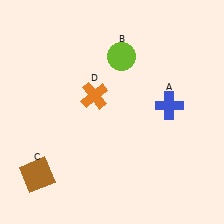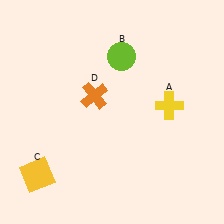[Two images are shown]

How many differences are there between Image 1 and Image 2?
There are 2 differences between the two images.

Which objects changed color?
A changed from blue to yellow. C changed from brown to yellow.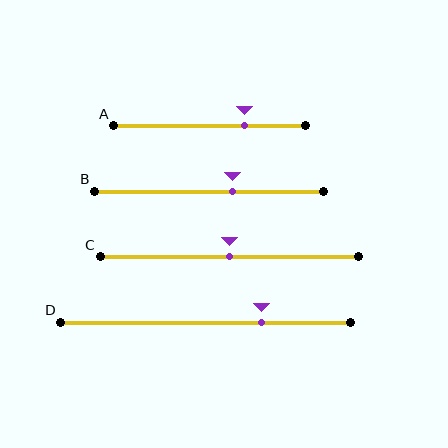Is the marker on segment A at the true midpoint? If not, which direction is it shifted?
No, the marker on segment A is shifted to the right by about 18% of the segment length.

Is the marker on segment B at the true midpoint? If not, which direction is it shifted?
No, the marker on segment B is shifted to the right by about 10% of the segment length.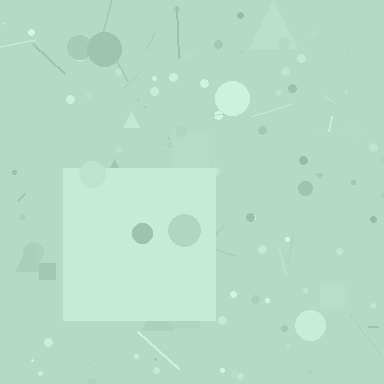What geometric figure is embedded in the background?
A square is embedded in the background.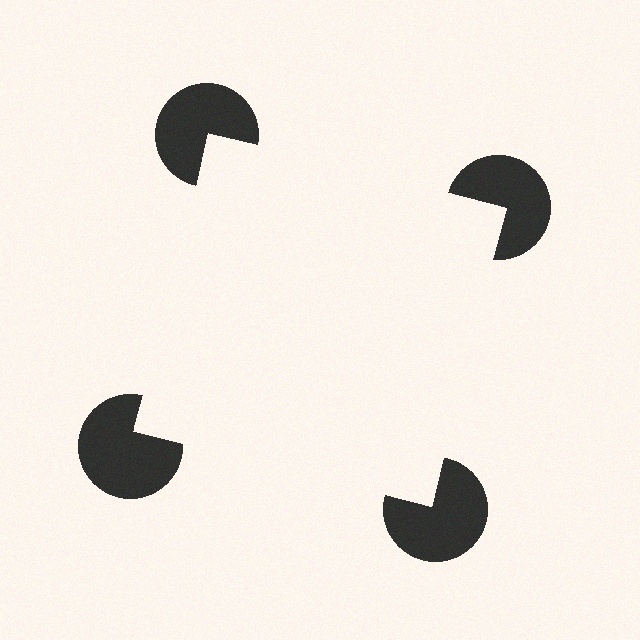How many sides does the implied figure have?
4 sides.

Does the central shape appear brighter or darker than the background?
It typically appears slightly brighter than the background, even though no actual brightness change is drawn.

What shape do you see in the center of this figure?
An illusory square — its edges are inferred from the aligned wedge cuts in the pac-man discs, not physically drawn.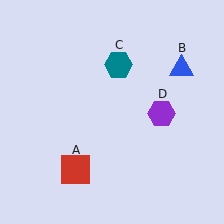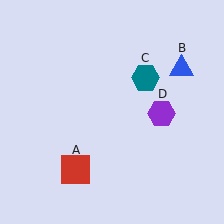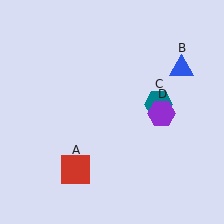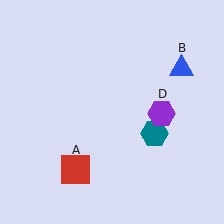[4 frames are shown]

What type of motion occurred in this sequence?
The teal hexagon (object C) rotated clockwise around the center of the scene.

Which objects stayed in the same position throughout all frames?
Red square (object A) and blue triangle (object B) and purple hexagon (object D) remained stationary.